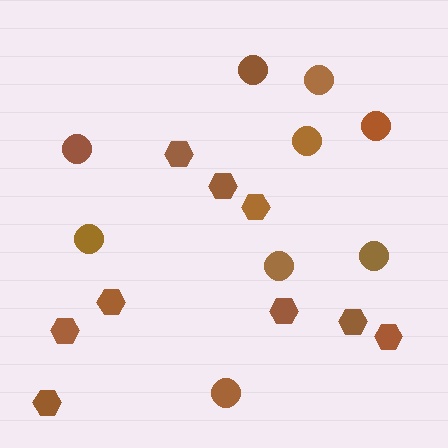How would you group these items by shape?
There are 2 groups: one group of hexagons (9) and one group of circles (9).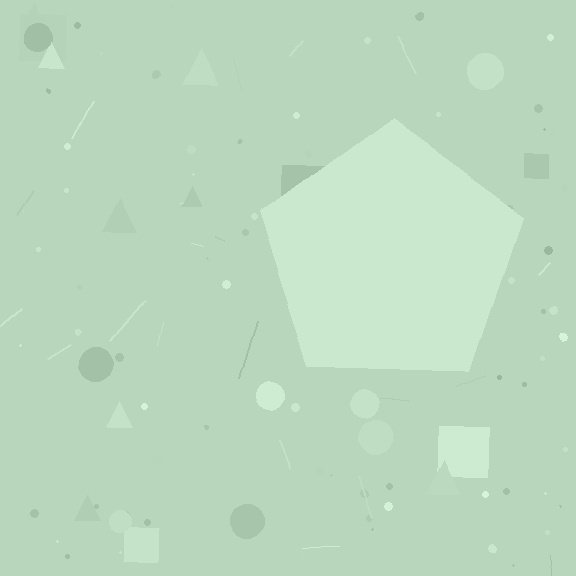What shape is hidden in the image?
A pentagon is hidden in the image.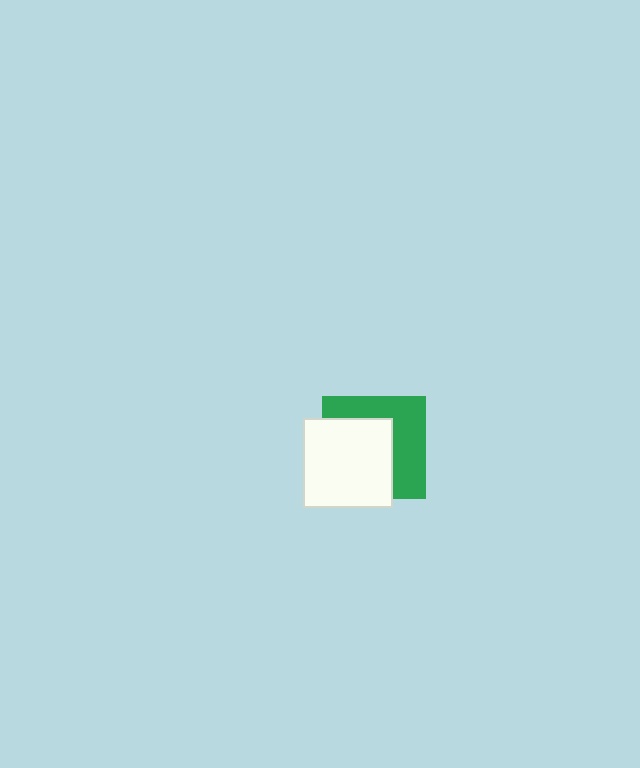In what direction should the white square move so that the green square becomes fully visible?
The white square should move toward the lower-left. That is the shortest direction to clear the overlap and leave the green square fully visible.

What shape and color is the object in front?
The object in front is a white square.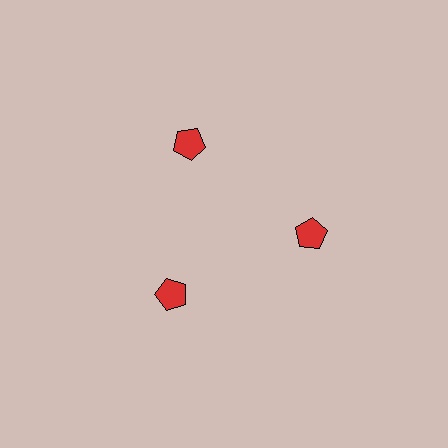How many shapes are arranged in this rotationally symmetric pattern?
There are 3 shapes, arranged in 3 groups of 1.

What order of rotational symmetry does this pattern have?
This pattern has 3-fold rotational symmetry.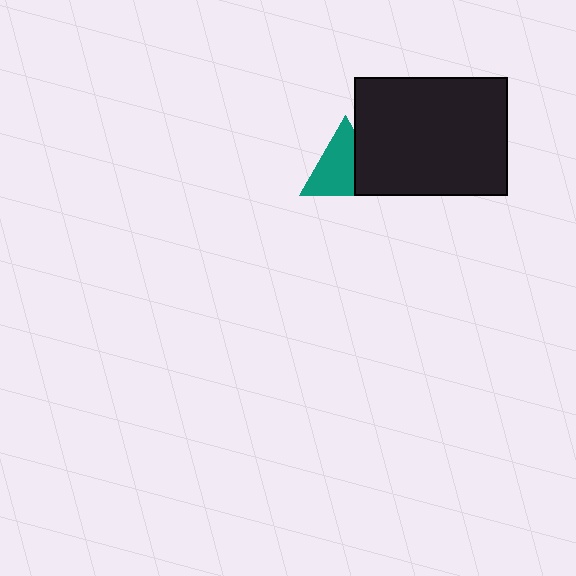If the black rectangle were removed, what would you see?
You would see the complete teal triangle.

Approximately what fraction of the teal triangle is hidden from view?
Roughly 34% of the teal triangle is hidden behind the black rectangle.